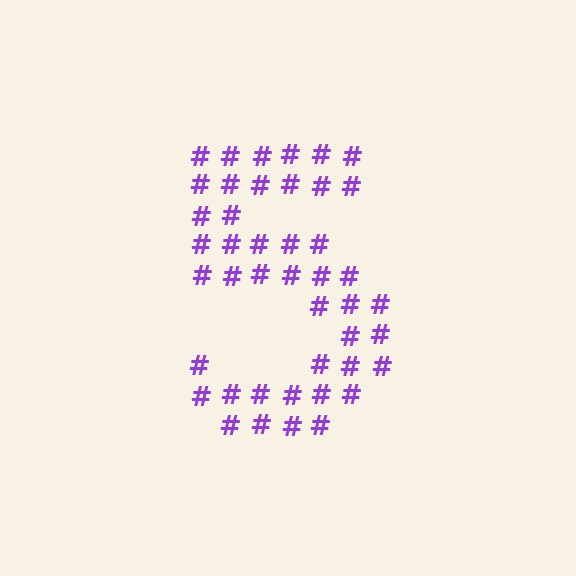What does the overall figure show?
The overall figure shows the digit 5.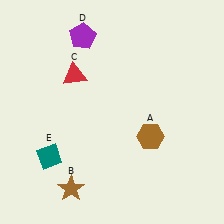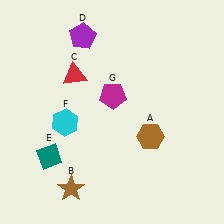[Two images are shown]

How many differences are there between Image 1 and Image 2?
There are 2 differences between the two images.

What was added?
A cyan hexagon (F), a magenta pentagon (G) were added in Image 2.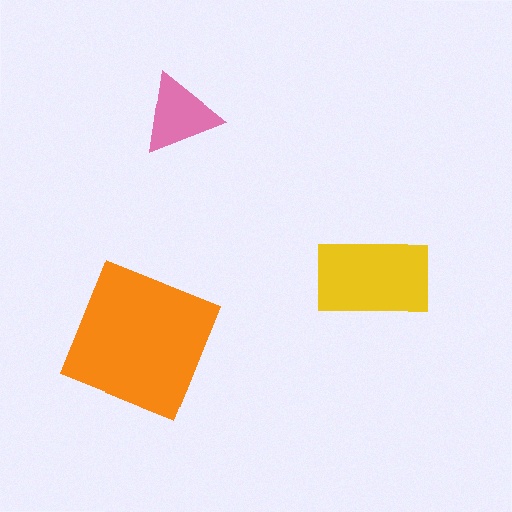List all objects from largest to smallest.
The orange square, the yellow rectangle, the pink triangle.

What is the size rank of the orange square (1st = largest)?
1st.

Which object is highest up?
The pink triangle is topmost.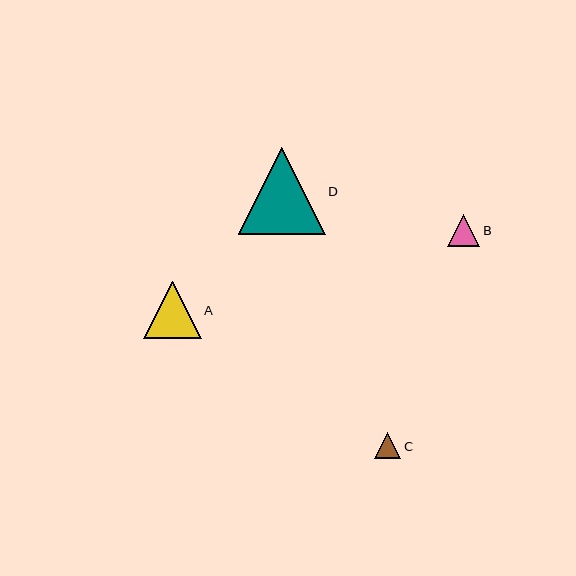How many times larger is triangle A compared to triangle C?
Triangle A is approximately 2.2 times the size of triangle C.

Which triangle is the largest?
Triangle D is the largest with a size of approximately 87 pixels.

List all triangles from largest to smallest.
From largest to smallest: D, A, B, C.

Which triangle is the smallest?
Triangle C is the smallest with a size of approximately 26 pixels.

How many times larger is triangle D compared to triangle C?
Triangle D is approximately 3.3 times the size of triangle C.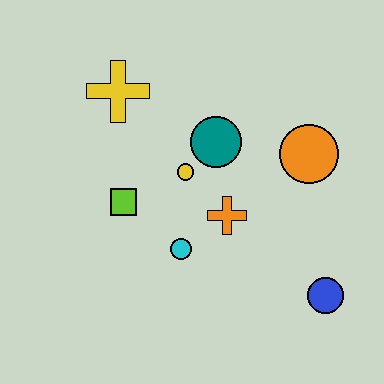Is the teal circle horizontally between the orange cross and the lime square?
Yes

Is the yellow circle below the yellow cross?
Yes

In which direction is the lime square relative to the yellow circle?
The lime square is to the left of the yellow circle.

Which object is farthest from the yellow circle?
The blue circle is farthest from the yellow circle.